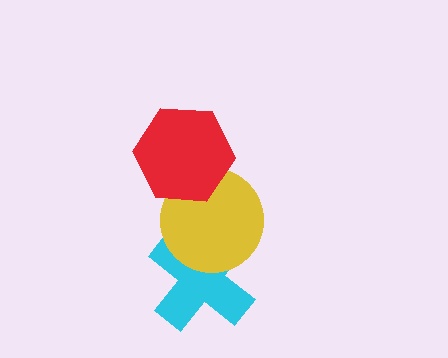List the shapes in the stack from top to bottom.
From top to bottom: the red hexagon, the yellow circle, the cyan cross.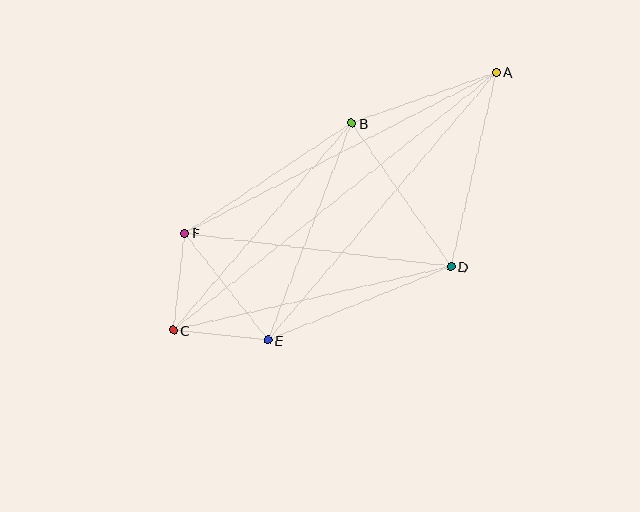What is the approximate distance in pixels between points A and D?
The distance between A and D is approximately 200 pixels.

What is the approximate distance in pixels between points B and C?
The distance between B and C is approximately 273 pixels.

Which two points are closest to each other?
Points C and E are closest to each other.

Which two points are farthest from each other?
Points A and C are farthest from each other.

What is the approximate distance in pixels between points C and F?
The distance between C and F is approximately 98 pixels.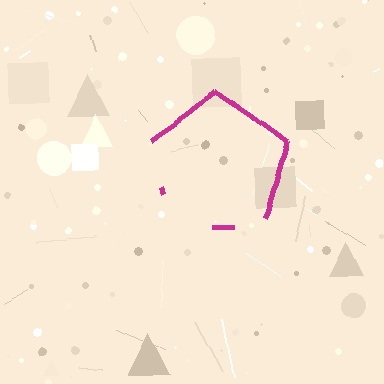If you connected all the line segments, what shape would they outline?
They would outline a pentagon.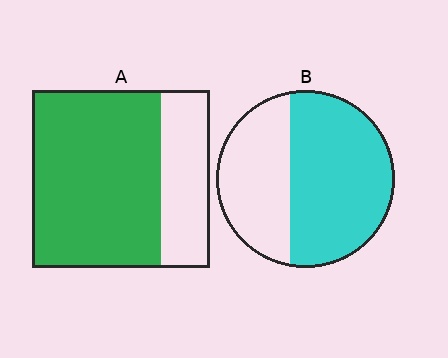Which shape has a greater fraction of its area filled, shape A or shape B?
Shape A.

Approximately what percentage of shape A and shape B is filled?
A is approximately 70% and B is approximately 60%.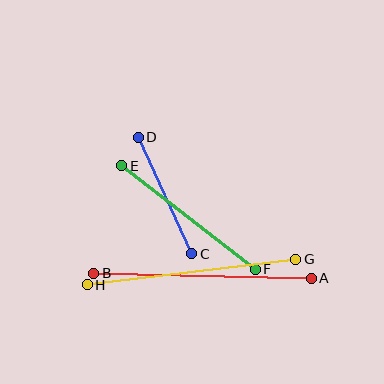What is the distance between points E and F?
The distance is approximately 169 pixels.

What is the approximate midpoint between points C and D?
The midpoint is at approximately (165, 196) pixels.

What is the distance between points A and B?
The distance is approximately 218 pixels.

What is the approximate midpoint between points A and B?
The midpoint is at approximately (203, 276) pixels.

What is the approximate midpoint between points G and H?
The midpoint is at approximately (191, 272) pixels.